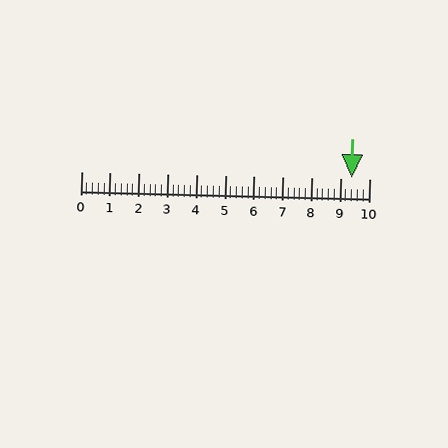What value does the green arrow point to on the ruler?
The green arrow points to approximately 9.4.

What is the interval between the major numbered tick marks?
The major tick marks are spaced 1 units apart.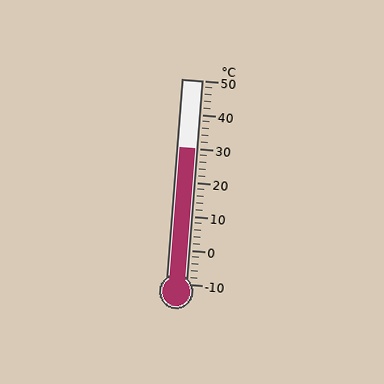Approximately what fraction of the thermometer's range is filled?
The thermometer is filled to approximately 65% of its range.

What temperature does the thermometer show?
The thermometer shows approximately 30°C.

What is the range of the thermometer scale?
The thermometer scale ranges from -10°C to 50°C.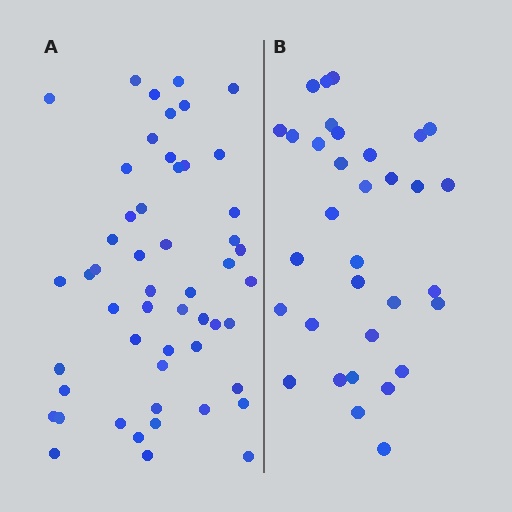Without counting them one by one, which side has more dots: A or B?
Region A (the left region) has more dots.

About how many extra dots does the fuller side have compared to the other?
Region A has approximately 20 more dots than region B.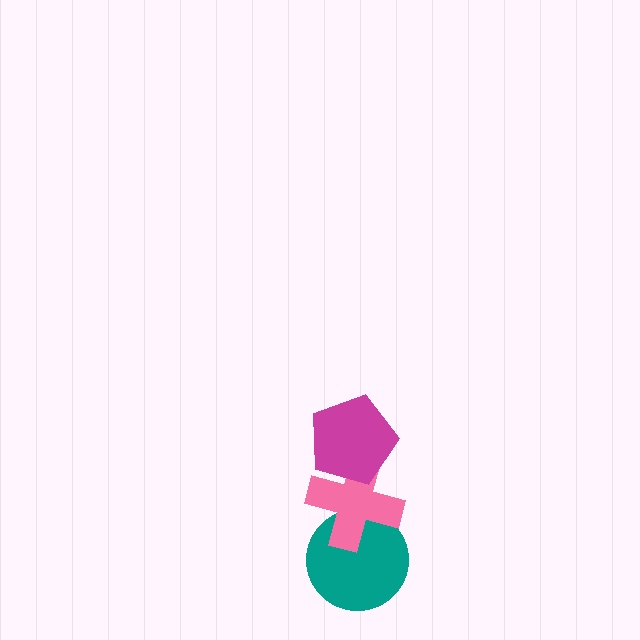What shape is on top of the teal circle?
The pink cross is on top of the teal circle.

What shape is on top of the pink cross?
The magenta pentagon is on top of the pink cross.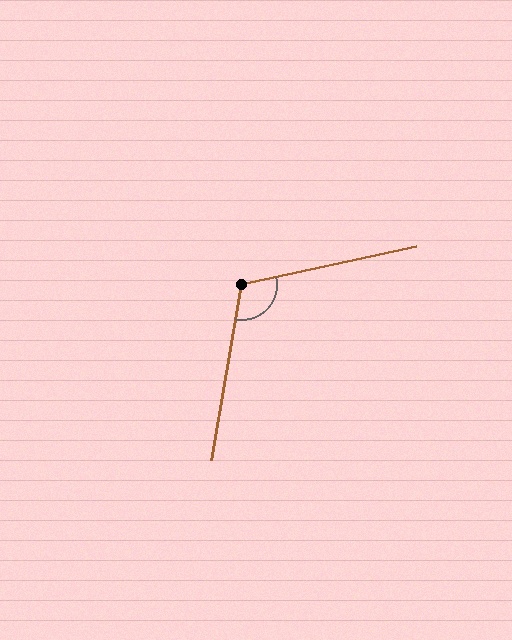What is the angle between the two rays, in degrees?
Approximately 112 degrees.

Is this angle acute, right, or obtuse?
It is obtuse.